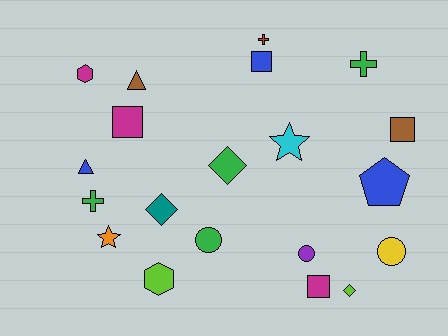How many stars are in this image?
There are 2 stars.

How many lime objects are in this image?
There are 2 lime objects.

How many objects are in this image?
There are 20 objects.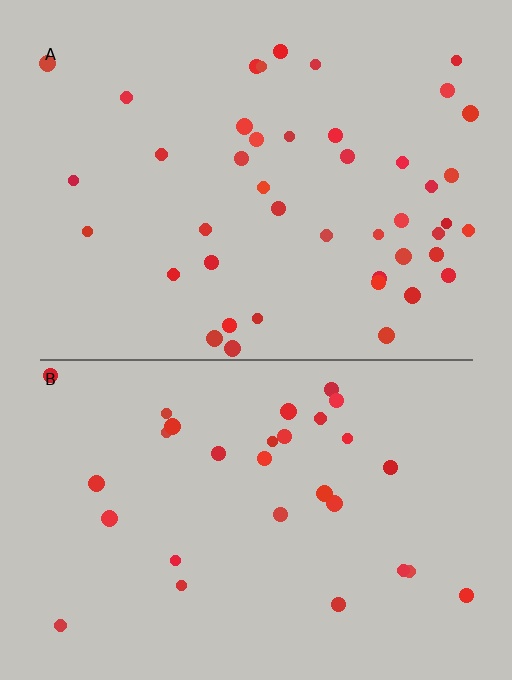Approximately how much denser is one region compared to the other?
Approximately 1.4× — region A over region B.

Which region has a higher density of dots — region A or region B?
A (the top).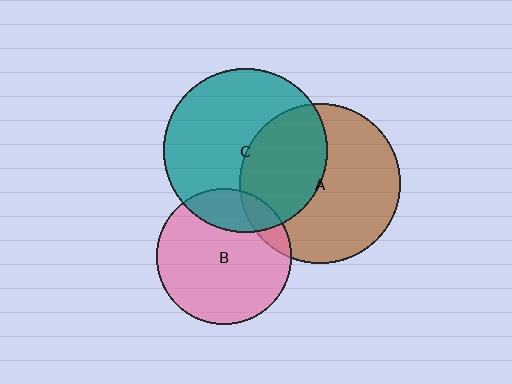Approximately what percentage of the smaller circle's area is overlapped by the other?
Approximately 40%.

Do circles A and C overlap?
Yes.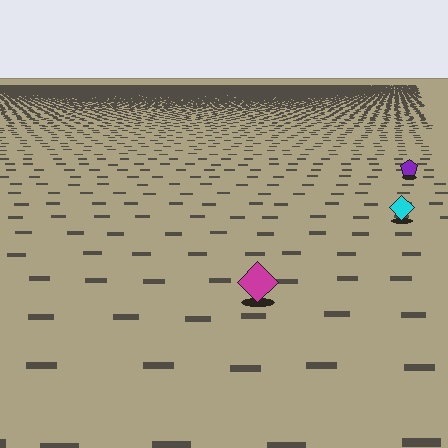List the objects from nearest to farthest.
From nearest to farthest: the magenta diamond, the cyan diamond, the purple pentagon.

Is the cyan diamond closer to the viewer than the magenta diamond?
No. The magenta diamond is closer — you can tell from the texture gradient: the ground texture is coarser near it.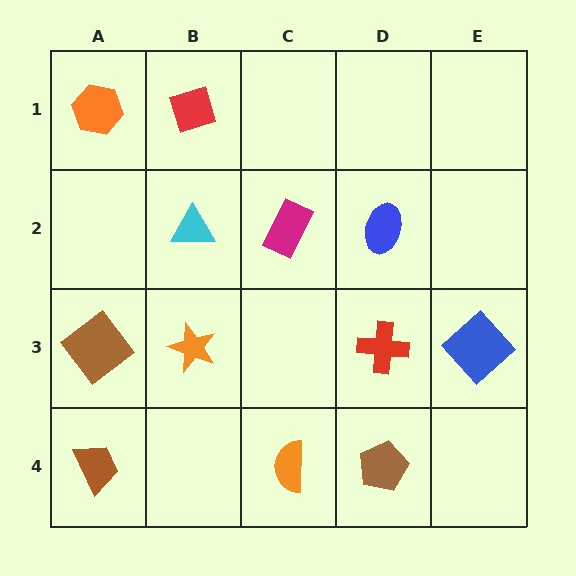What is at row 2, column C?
A magenta rectangle.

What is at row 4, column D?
A brown pentagon.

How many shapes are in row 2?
3 shapes.